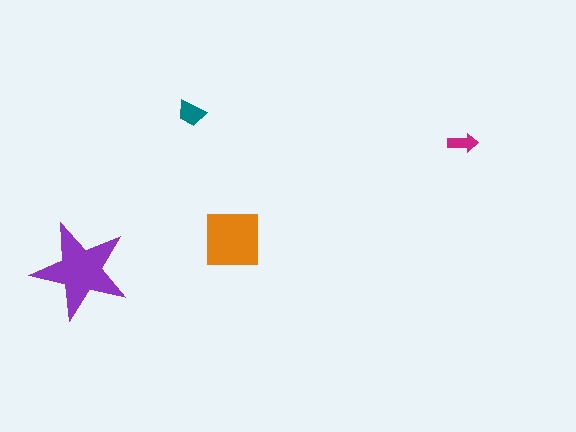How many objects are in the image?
There are 4 objects in the image.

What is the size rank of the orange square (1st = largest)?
2nd.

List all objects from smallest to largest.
The magenta arrow, the teal trapezoid, the orange square, the purple star.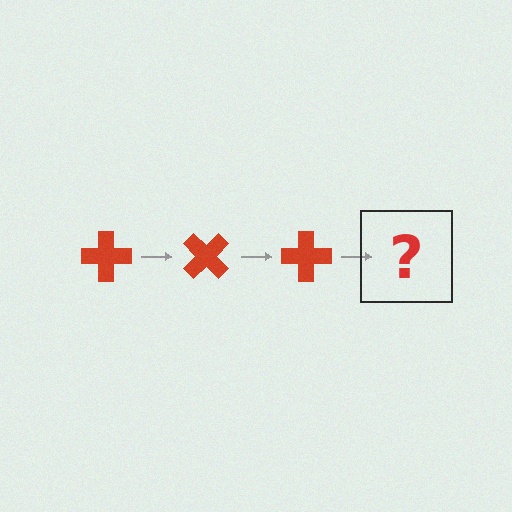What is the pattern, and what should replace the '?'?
The pattern is that the cross rotates 45 degrees each step. The '?' should be a red cross rotated 135 degrees.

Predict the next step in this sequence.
The next step is a red cross rotated 135 degrees.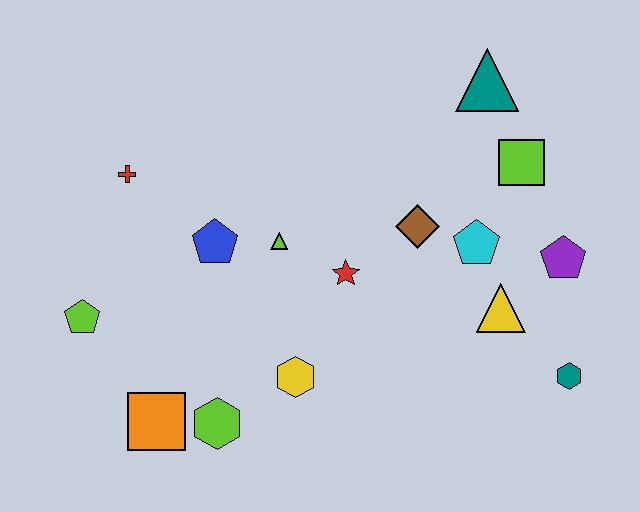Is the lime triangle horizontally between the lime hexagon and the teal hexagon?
Yes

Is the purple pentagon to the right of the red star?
Yes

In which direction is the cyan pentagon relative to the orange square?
The cyan pentagon is to the right of the orange square.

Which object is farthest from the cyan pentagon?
The lime pentagon is farthest from the cyan pentagon.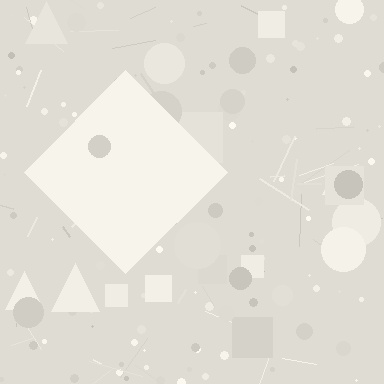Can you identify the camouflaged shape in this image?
The camouflaged shape is a diamond.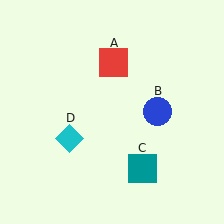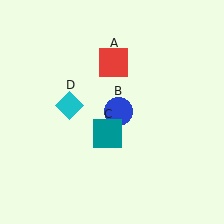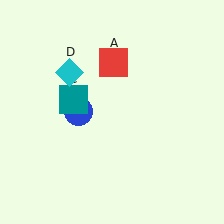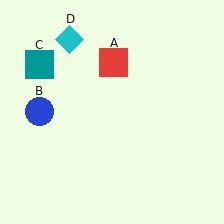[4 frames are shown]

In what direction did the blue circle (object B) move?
The blue circle (object B) moved left.